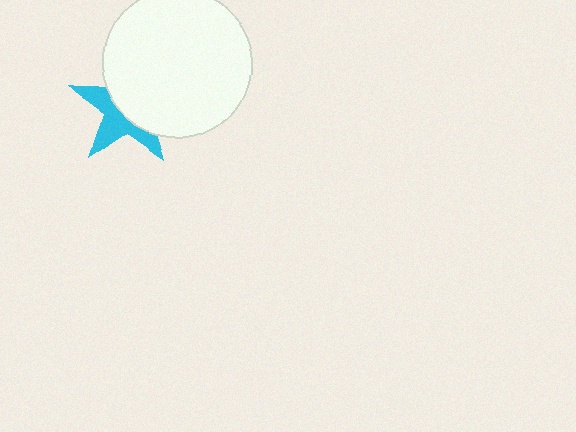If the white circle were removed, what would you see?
You would see the complete cyan star.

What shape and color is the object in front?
The object in front is a white circle.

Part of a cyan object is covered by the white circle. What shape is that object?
It is a star.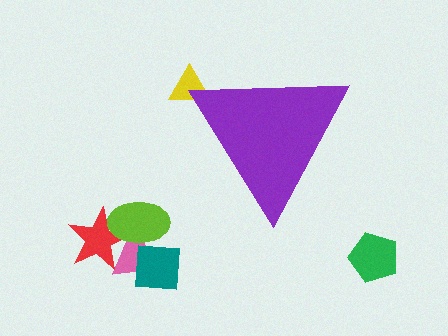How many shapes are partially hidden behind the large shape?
1 shape is partially hidden.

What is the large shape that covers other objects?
A purple triangle.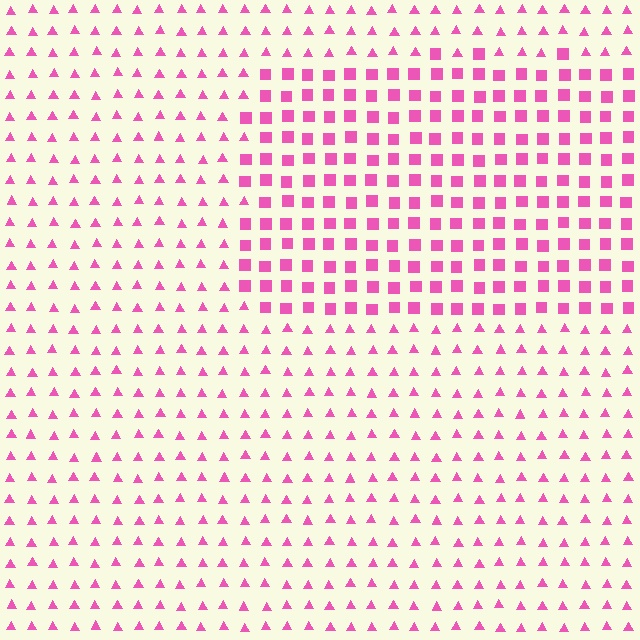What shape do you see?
I see a rectangle.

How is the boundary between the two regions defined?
The boundary is defined by a change in element shape: squares inside vs. triangles outside. All elements share the same color and spacing.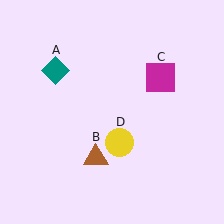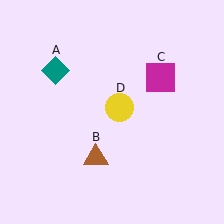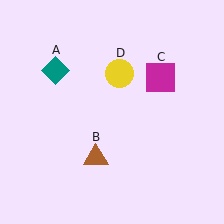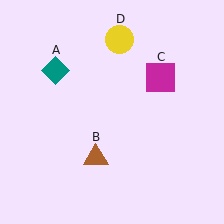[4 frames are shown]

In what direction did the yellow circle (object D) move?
The yellow circle (object D) moved up.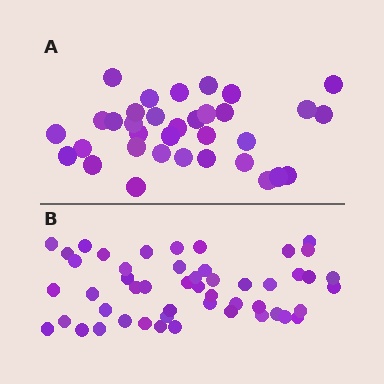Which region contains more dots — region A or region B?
Region B (the bottom region) has more dots.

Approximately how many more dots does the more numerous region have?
Region B has approximately 15 more dots than region A.